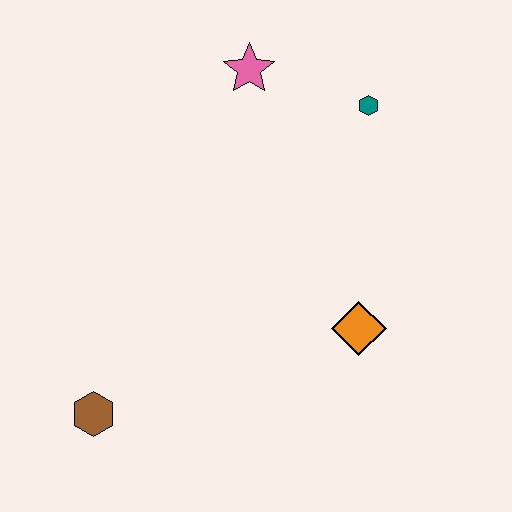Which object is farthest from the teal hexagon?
The brown hexagon is farthest from the teal hexagon.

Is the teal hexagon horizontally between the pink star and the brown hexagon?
No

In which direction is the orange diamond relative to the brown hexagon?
The orange diamond is to the right of the brown hexagon.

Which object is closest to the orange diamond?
The teal hexagon is closest to the orange diamond.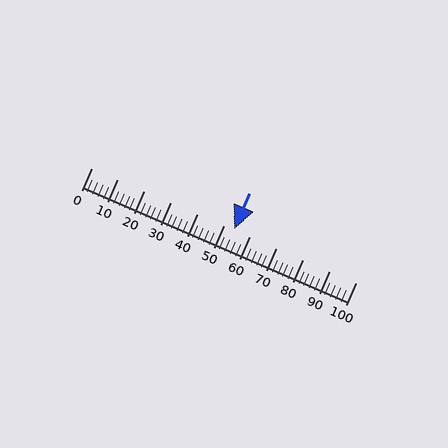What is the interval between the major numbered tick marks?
The major tick marks are spaced 10 units apart.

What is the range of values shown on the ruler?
The ruler shows values from 0 to 100.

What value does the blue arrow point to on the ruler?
The blue arrow points to approximately 54.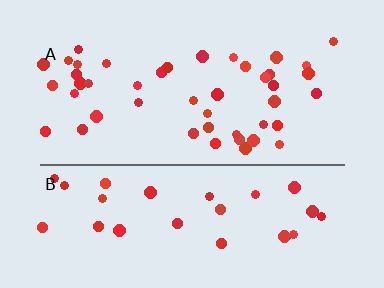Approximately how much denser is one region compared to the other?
Approximately 1.6× — region A over region B.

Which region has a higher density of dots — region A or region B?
A (the top).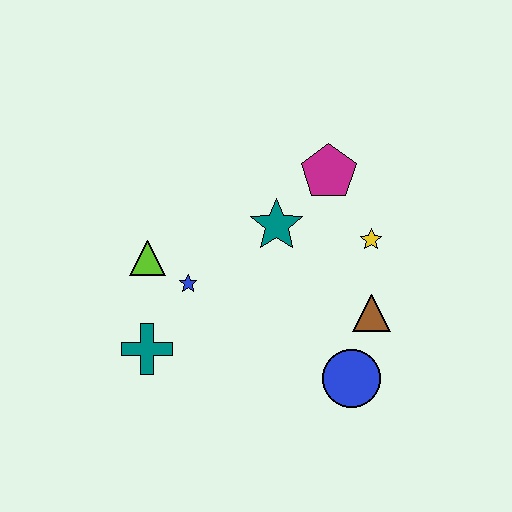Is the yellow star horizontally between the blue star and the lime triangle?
No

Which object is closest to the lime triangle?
The blue star is closest to the lime triangle.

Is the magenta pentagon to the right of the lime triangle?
Yes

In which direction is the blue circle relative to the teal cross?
The blue circle is to the right of the teal cross.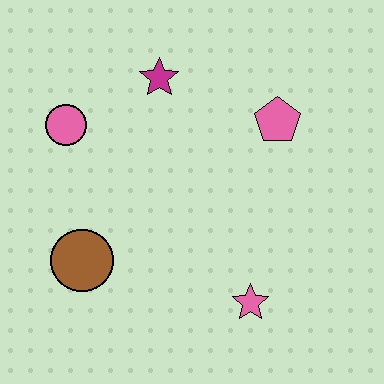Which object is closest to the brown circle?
The pink circle is closest to the brown circle.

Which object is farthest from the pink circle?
The pink star is farthest from the pink circle.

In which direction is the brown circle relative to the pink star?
The brown circle is to the left of the pink star.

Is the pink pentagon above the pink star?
Yes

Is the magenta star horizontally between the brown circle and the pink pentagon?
Yes